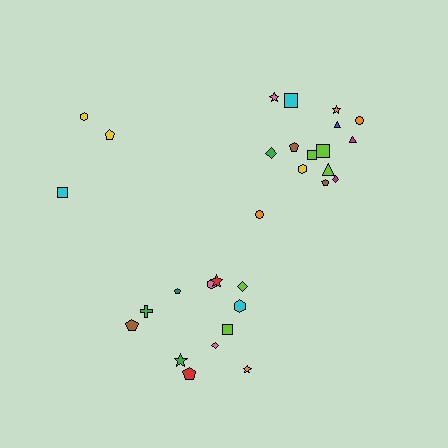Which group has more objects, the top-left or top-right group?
The top-right group.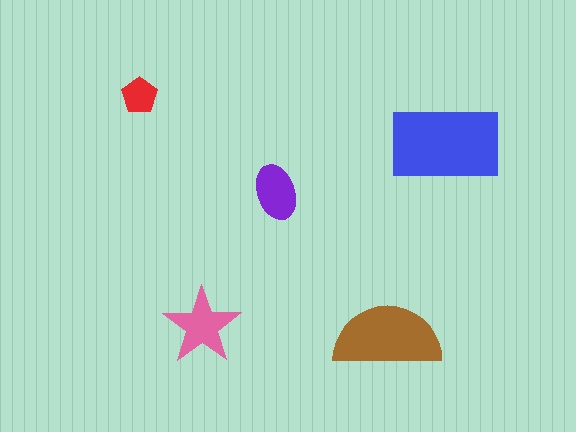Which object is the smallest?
The red pentagon.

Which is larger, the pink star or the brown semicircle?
The brown semicircle.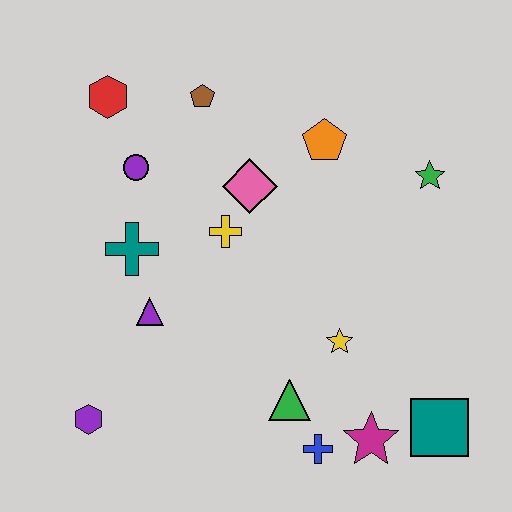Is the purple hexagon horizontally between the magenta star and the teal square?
No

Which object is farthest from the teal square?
The red hexagon is farthest from the teal square.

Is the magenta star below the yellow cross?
Yes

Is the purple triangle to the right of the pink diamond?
No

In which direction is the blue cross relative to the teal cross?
The blue cross is below the teal cross.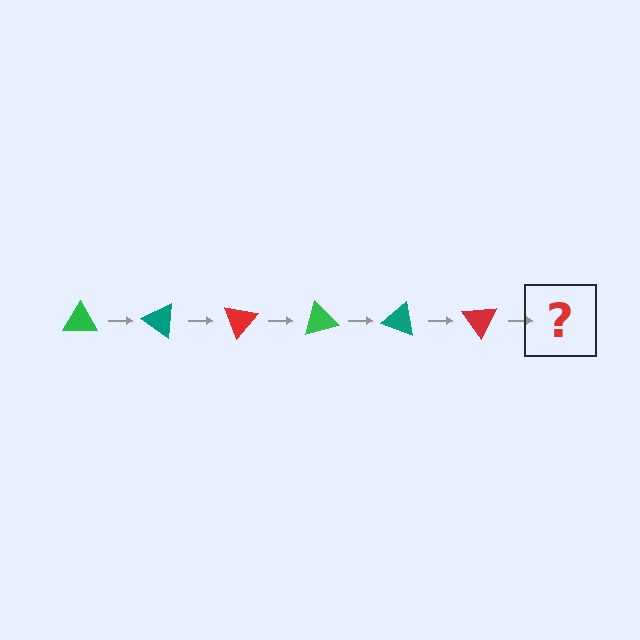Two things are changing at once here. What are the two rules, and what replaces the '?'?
The two rules are that it rotates 35 degrees each step and the color cycles through green, teal, and red. The '?' should be a green triangle, rotated 210 degrees from the start.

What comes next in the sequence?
The next element should be a green triangle, rotated 210 degrees from the start.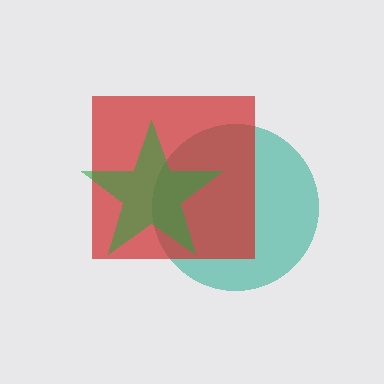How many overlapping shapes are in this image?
There are 3 overlapping shapes in the image.